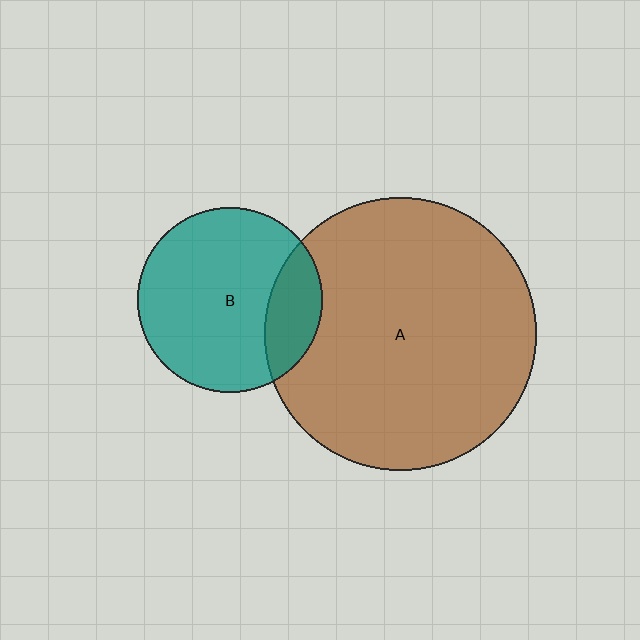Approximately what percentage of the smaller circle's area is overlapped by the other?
Approximately 20%.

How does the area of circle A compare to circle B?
Approximately 2.2 times.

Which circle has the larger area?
Circle A (brown).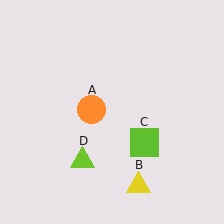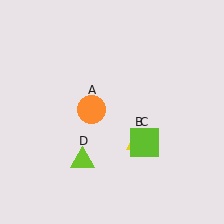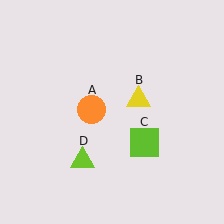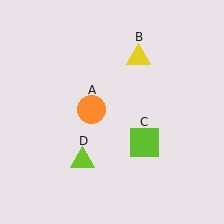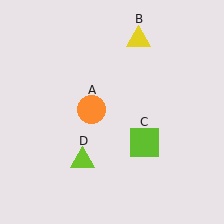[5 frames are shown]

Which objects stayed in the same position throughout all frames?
Orange circle (object A) and lime square (object C) and lime triangle (object D) remained stationary.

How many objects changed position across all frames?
1 object changed position: yellow triangle (object B).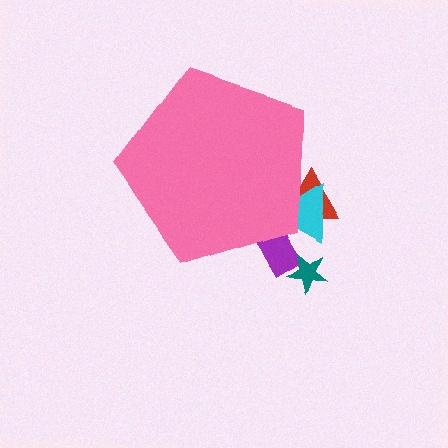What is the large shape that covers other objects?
A pink pentagon.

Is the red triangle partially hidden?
Yes, the red triangle is partially hidden behind the pink pentagon.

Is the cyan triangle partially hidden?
Yes, the cyan triangle is partially hidden behind the pink pentagon.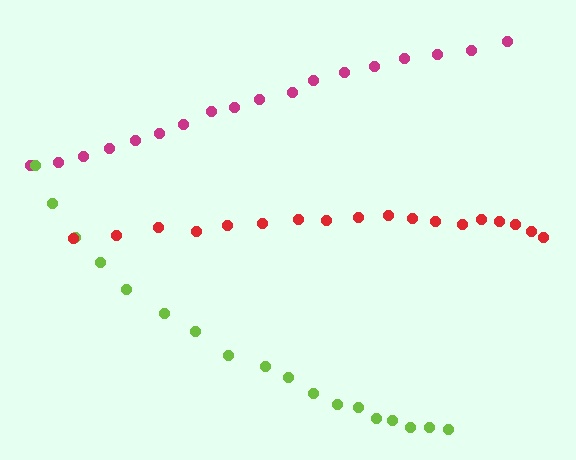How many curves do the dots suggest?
There are 3 distinct paths.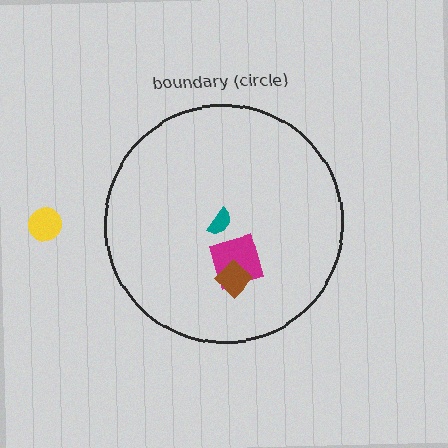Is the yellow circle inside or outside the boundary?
Outside.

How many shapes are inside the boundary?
3 inside, 1 outside.